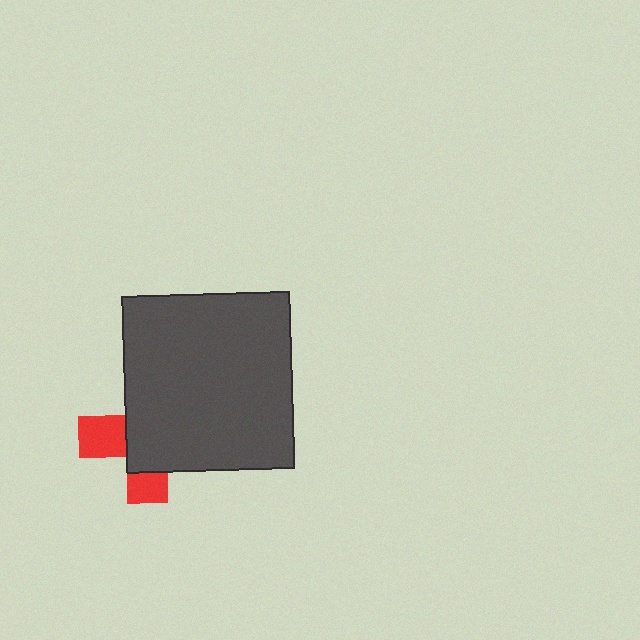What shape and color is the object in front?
The object in front is a dark gray rectangle.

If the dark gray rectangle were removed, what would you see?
You would see the complete red cross.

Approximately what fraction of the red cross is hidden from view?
Roughly 67% of the red cross is hidden behind the dark gray rectangle.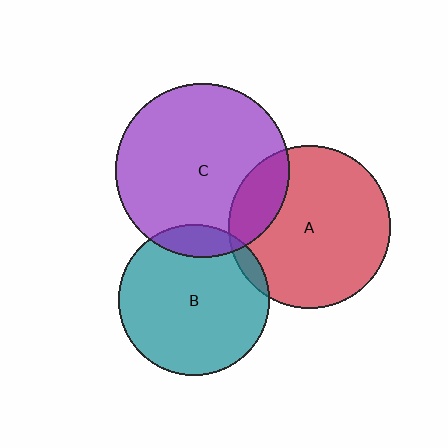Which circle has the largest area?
Circle C (purple).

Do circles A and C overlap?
Yes.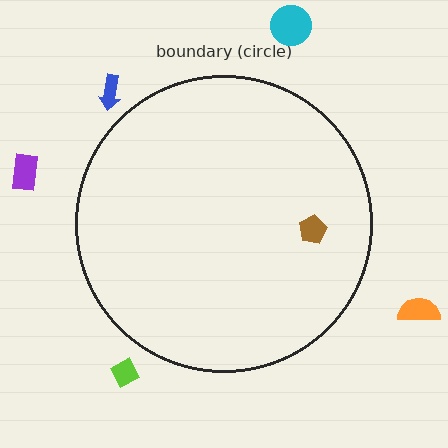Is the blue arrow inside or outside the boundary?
Outside.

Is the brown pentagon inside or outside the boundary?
Inside.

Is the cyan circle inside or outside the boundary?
Outside.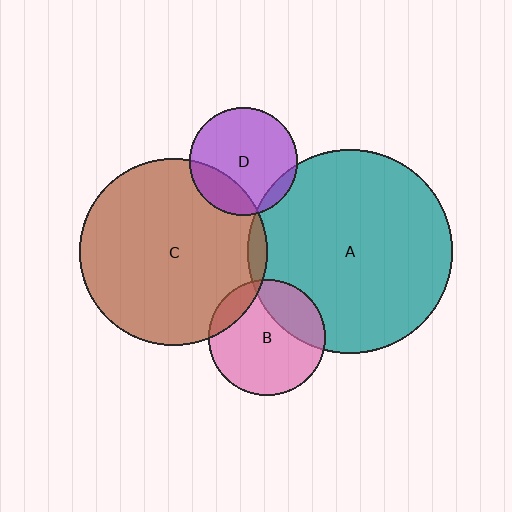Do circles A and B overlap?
Yes.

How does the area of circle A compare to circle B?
Approximately 3.1 times.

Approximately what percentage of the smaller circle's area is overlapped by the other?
Approximately 25%.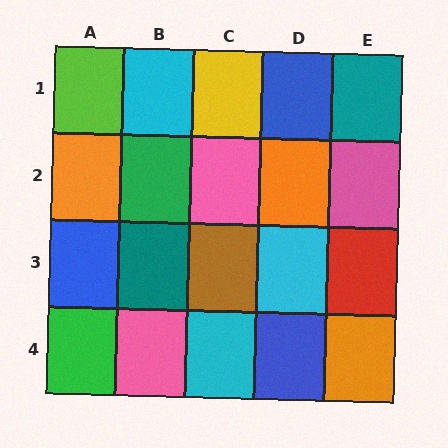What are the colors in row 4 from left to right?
Green, pink, cyan, blue, orange.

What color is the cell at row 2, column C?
Pink.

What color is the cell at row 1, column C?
Yellow.